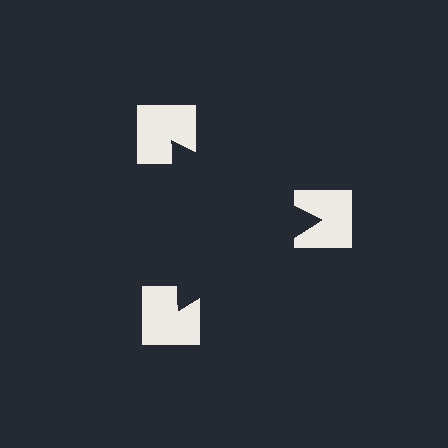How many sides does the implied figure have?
3 sides.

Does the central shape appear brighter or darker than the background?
It typically appears slightly darker than the background, even though no actual brightness change is drawn.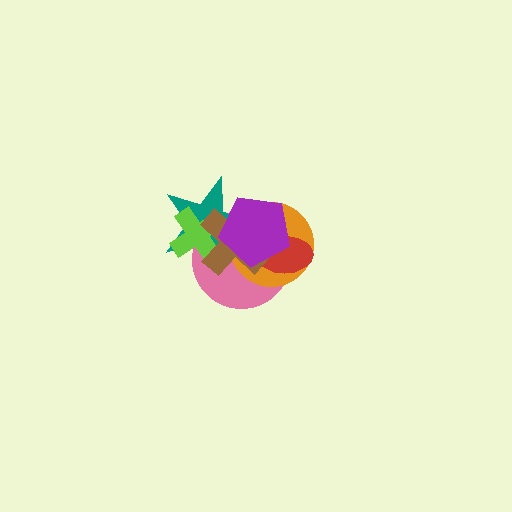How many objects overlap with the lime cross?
4 objects overlap with the lime cross.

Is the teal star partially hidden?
Yes, it is partially covered by another shape.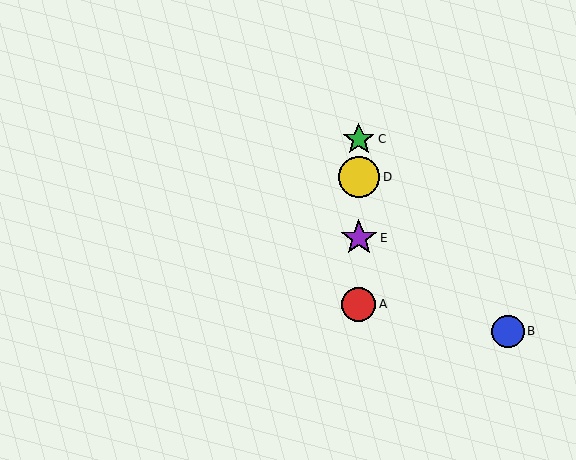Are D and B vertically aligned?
No, D is at x≈359 and B is at x≈508.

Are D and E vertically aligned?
Yes, both are at x≈359.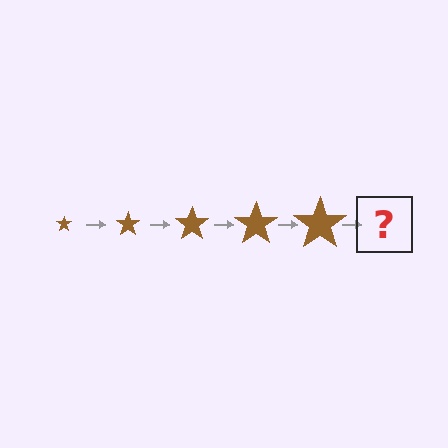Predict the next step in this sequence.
The next step is a brown star, larger than the previous one.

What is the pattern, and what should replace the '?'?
The pattern is that the star gets progressively larger each step. The '?' should be a brown star, larger than the previous one.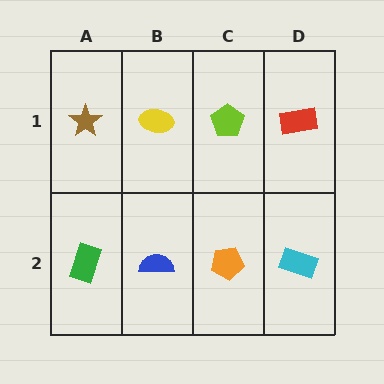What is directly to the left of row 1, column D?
A lime pentagon.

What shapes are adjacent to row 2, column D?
A red rectangle (row 1, column D), an orange pentagon (row 2, column C).